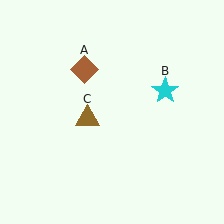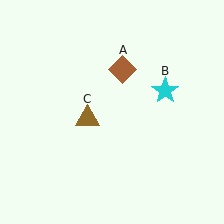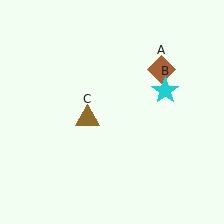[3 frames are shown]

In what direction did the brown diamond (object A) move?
The brown diamond (object A) moved right.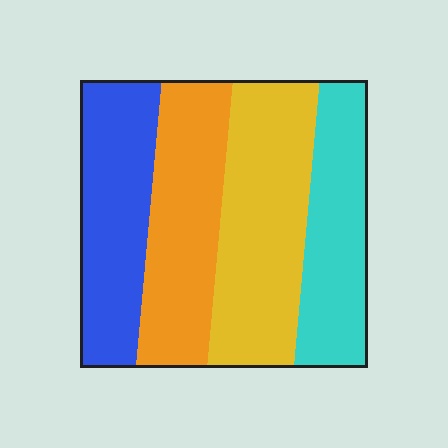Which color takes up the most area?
Yellow, at roughly 30%.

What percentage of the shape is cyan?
Cyan covers 21% of the shape.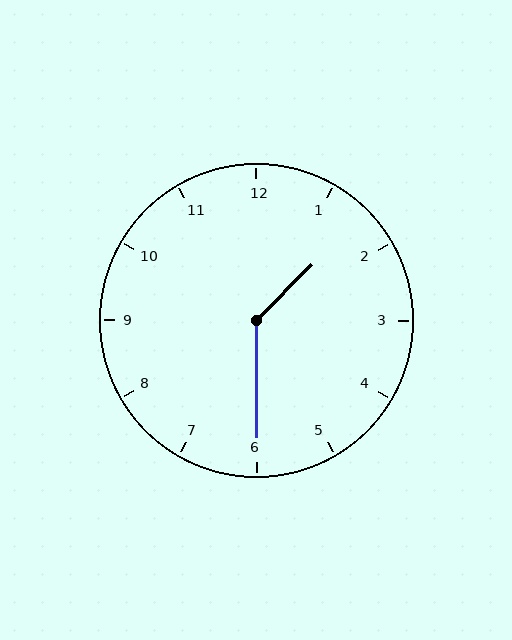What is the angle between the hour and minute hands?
Approximately 135 degrees.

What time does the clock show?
1:30.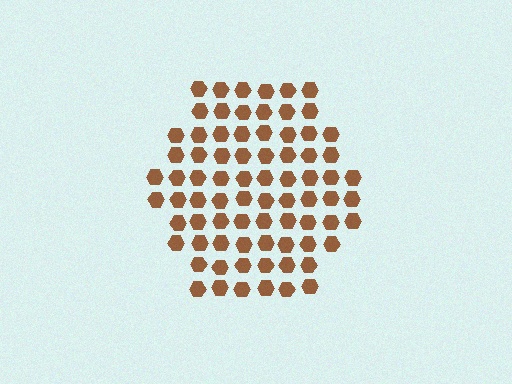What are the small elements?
The small elements are hexagons.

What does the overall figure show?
The overall figure shows a hexagon.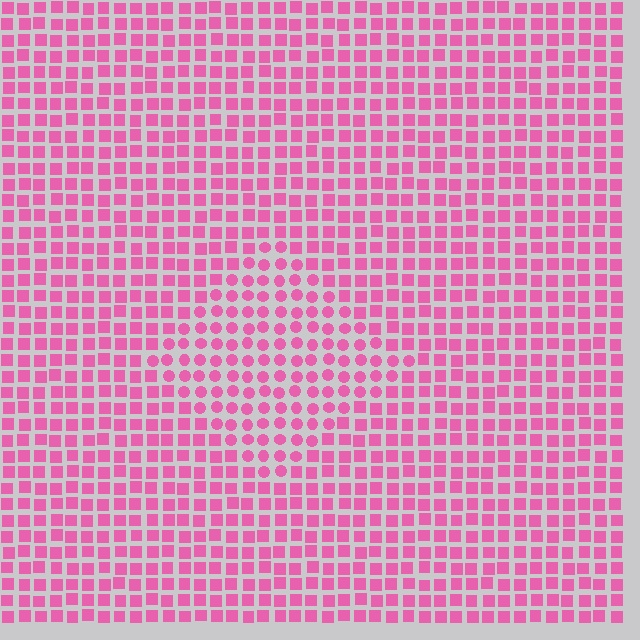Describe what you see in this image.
The image is filled with small pink elements arranged in a uniform grid. A diamond-shaped region contains circles, while the surrounding area contains squares. The boundary is defined purely by the change in element shape.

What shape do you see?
I see a diamond.